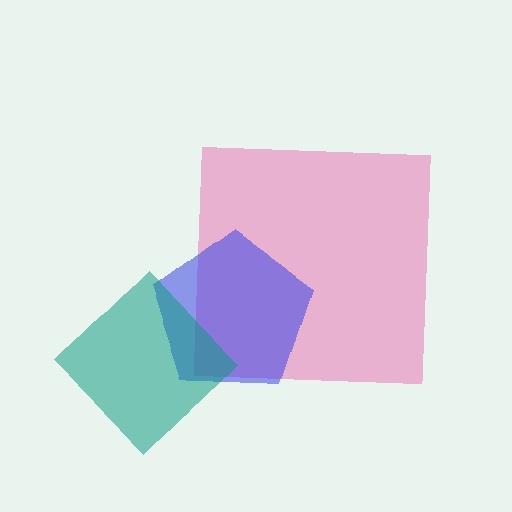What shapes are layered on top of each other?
The layered shapes are: a pink square, a blue pentagon, a teal diamond.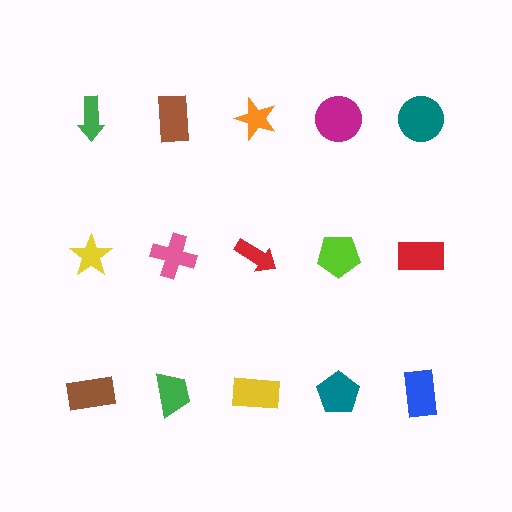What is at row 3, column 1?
A brown rectangle.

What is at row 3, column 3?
A yellow rectangle.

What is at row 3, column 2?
A green trapezoid.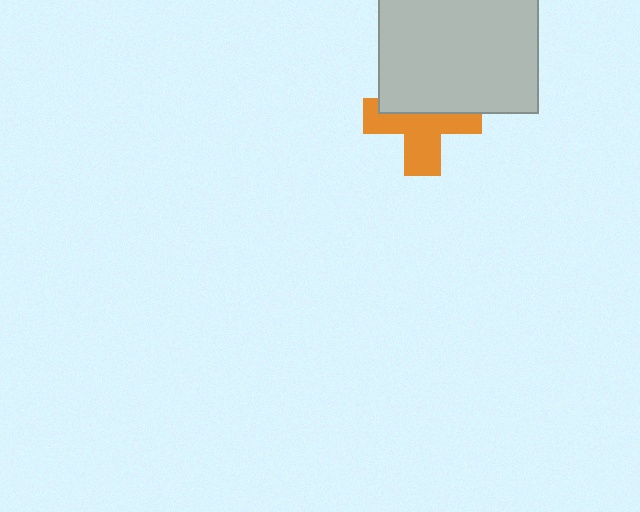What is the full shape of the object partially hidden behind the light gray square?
The partially hidden object is an orange cross.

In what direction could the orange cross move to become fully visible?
The orange cross could move down. That would shift it out from behind the light gray square entirely.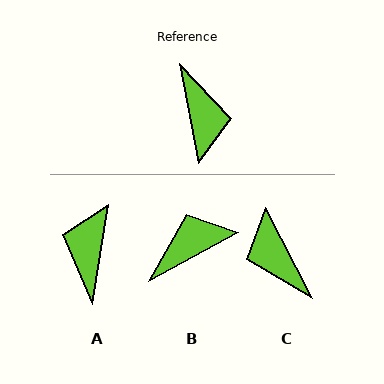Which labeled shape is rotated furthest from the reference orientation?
C, about 163 degrees away.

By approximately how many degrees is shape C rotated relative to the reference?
Approximately 163 degrees clockwise.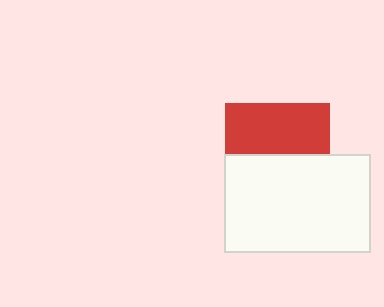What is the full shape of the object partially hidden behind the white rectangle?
The partially hidden object is a red square.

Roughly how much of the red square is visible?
About half of it is visible (roughly 47%).